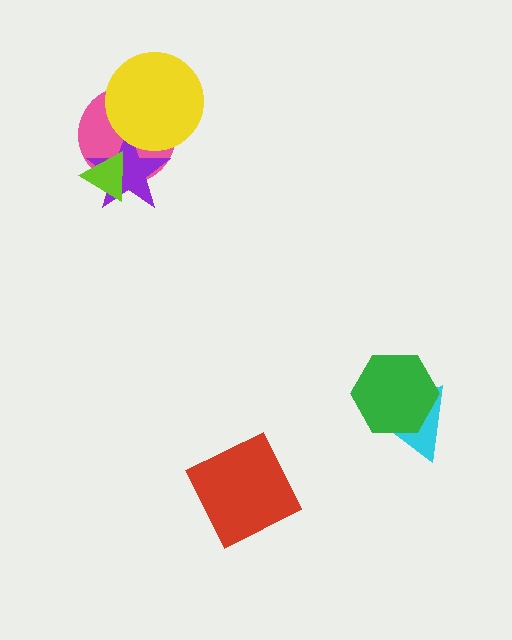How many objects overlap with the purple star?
3 objects overlap with the purple star.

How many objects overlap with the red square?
0 objects overlap with the red square.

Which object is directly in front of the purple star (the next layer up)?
The yellow circle is directly in front of the purple star.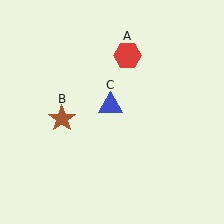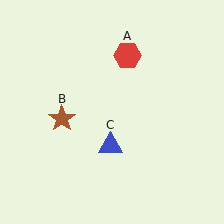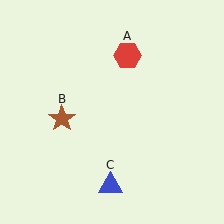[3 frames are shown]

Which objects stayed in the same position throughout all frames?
Red hexagon (object A) and brown star (object B) remained stationary.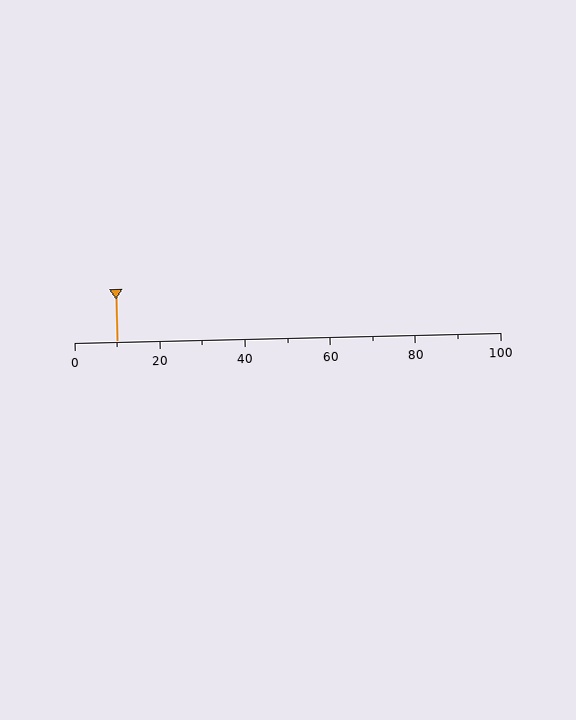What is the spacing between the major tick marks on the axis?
The major ticks are spaced 20 apart.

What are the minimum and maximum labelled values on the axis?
The axis runs from 0 to 100.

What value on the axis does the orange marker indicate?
The marker indicates approximately 10.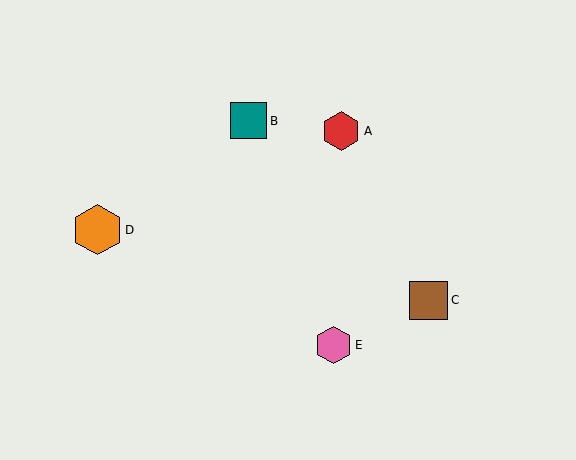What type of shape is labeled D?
Shape D is an orange hexagon.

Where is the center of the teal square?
The center of the teal square is at (249, 121).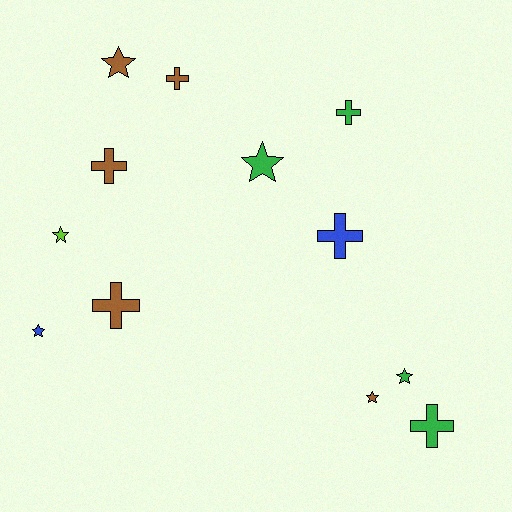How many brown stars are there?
There are 2 brown stars.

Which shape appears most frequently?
Star, with 6 objects.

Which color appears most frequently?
Brown, with 5 objects.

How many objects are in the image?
There are 12 objects.